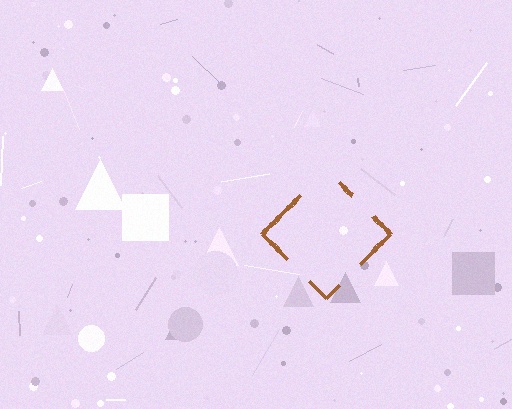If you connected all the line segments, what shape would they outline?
They would outline a diamond.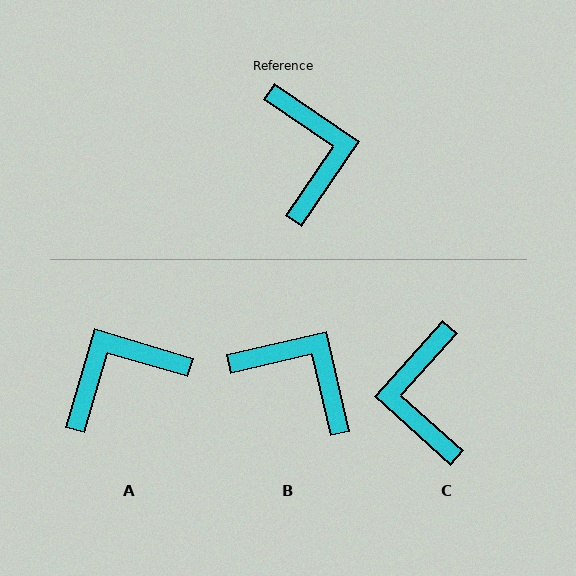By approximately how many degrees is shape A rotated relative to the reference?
Approximately 108 degrees counter-clockwise.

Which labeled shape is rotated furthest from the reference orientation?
C, about 172 degrees away.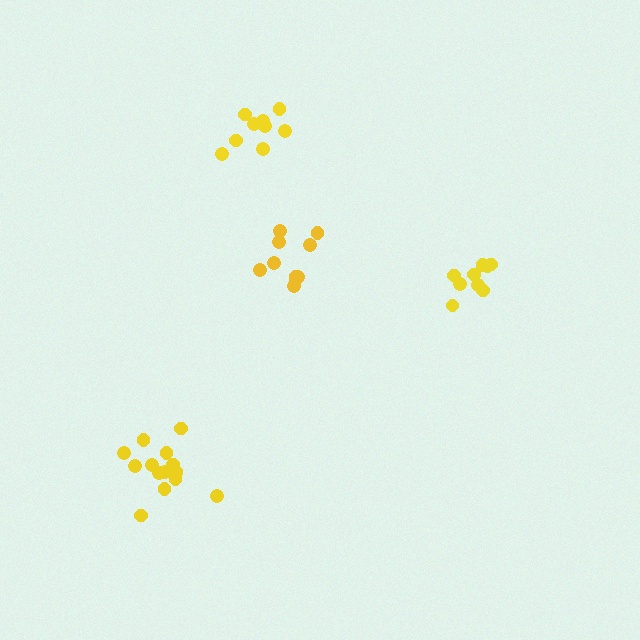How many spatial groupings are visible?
There are 4 spatial groupings.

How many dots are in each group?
Group 1: 10 dots, Group 2: 14 dots, Group 3: 9 dots, Group 4: 9 dots (42 total).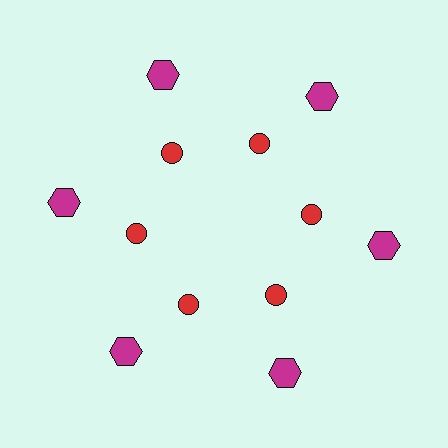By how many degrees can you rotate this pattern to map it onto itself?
The pattern maps onto itself every 60 degrees of rotation.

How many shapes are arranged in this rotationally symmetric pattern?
There are 12 shapes, arranged in 6 groups of 2.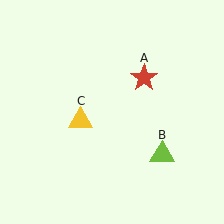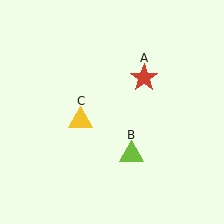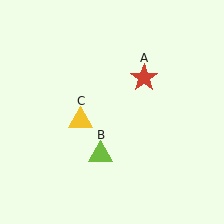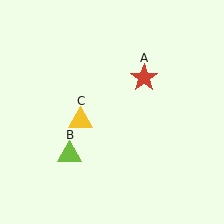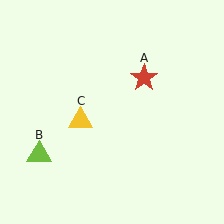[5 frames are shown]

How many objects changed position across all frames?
1 object changed position: lime triangle (object B).